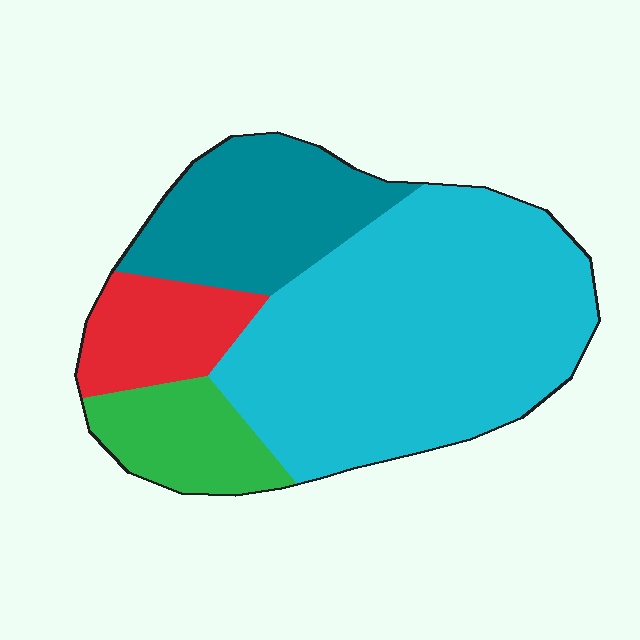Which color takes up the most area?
Cyan, at roughly 55%.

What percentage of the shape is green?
Green takes up about one eighth (1/8) of the shape.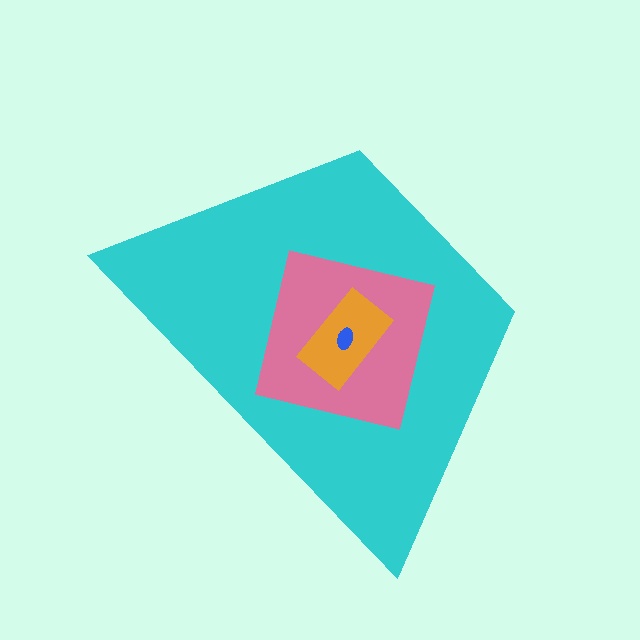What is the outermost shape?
The cyan trapezoid.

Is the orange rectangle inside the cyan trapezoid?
Yes.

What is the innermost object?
The blue ellipse.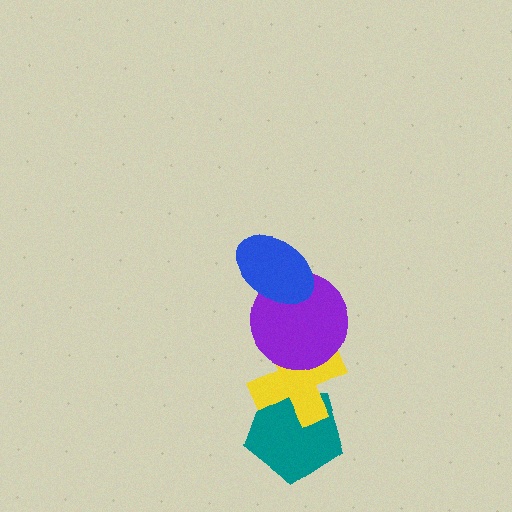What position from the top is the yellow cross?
The yellow cross is 3rd from the top.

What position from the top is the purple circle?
The purple circle is 2nd from the top.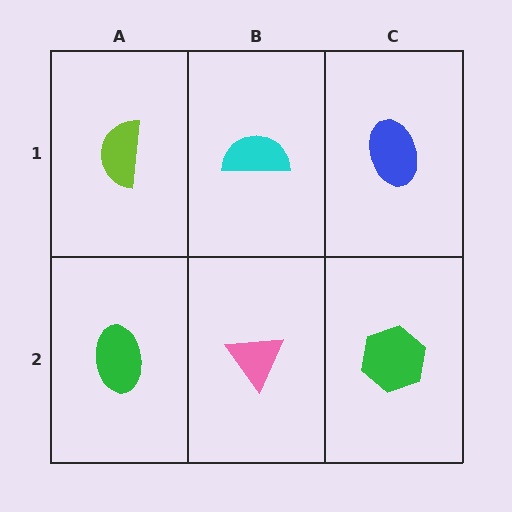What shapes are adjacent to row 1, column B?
A pink triangle (row 2, column B), a lime semicircle (row 1, column A), a blue ellipse (row 1, column C).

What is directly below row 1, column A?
A green ellipse.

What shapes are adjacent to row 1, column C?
A green hexagon (row 2, column C), a cyan semicircle (row 1, column B).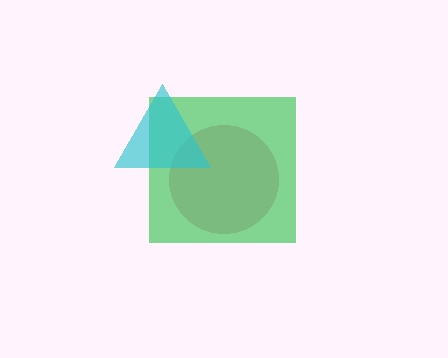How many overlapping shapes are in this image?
There are 3 overlapping shapes in the image.